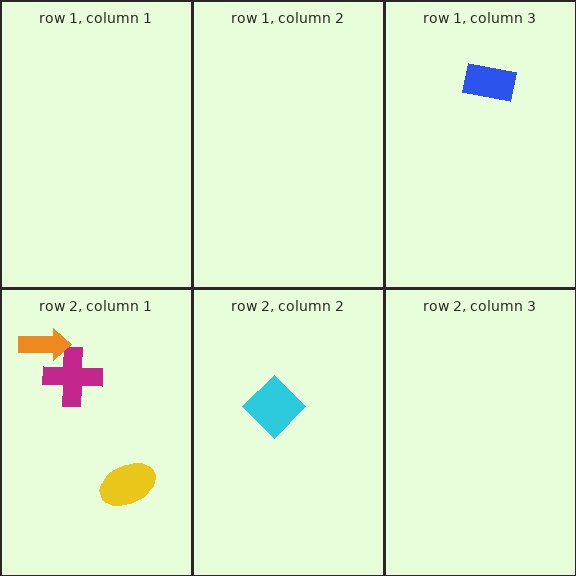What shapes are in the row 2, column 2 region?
The cyan diamond.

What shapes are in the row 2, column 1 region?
The magenta cross, the yellow ellipse, the orange arrow.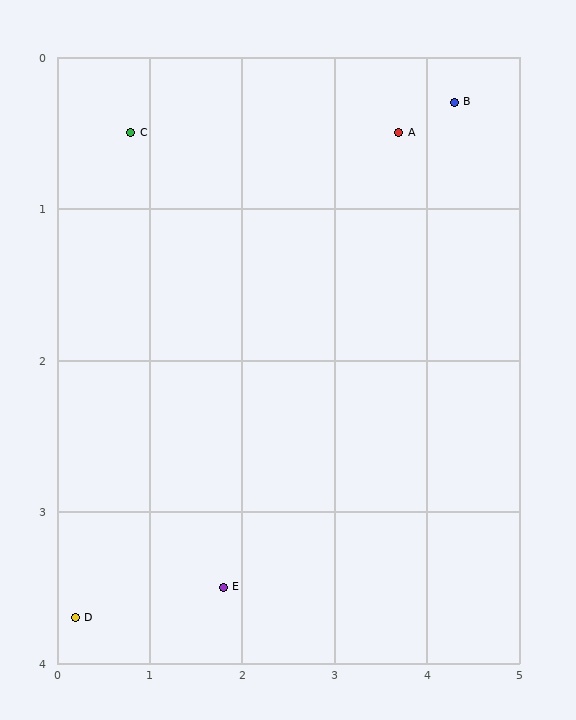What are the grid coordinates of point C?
Point C is at approximately (0.8, 0.5).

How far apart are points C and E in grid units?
Points C and E are about 3.2 grid units apart.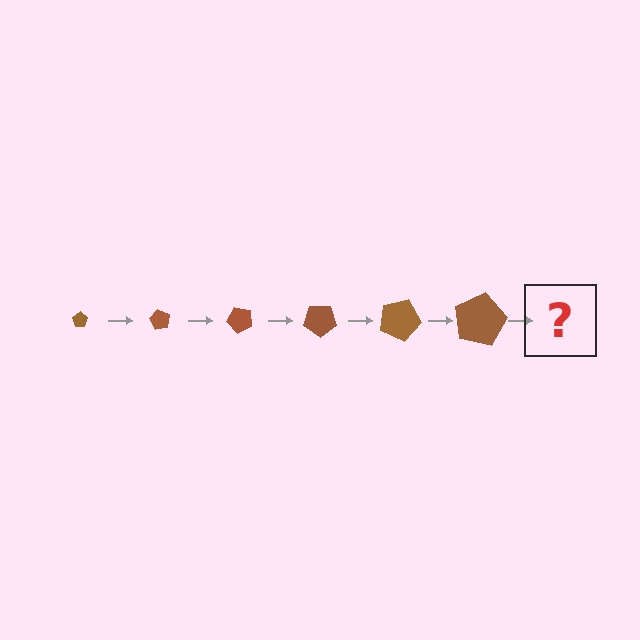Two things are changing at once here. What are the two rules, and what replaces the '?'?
The two rules are that the pentagon grows larger each step and it rotates 60 degrees each step. The '?' should be a pentagon, larger than the previous one and rotated 360 degrees from the start.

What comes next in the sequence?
The next element should be a pentagon, larger than the previous one and rotated 360 degrees from the start.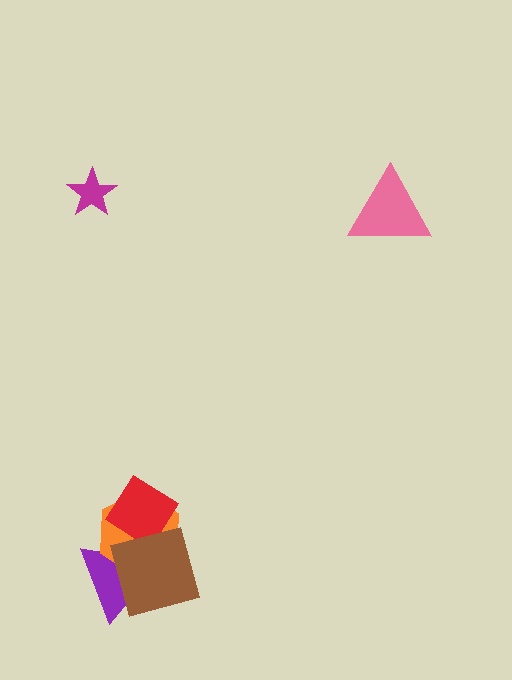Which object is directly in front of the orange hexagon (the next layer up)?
The red diamond is directly in front of the orange hexagon.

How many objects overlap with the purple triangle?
2 objects overlap with the purple triangle.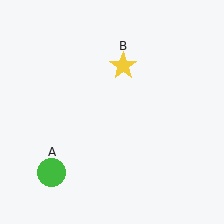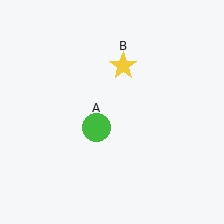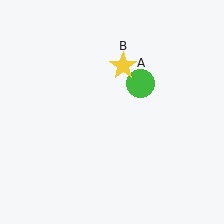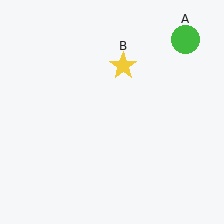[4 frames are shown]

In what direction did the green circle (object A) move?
The green circle (object A) moved up and to the right.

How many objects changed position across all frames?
1 object changed position: green circle (object A).